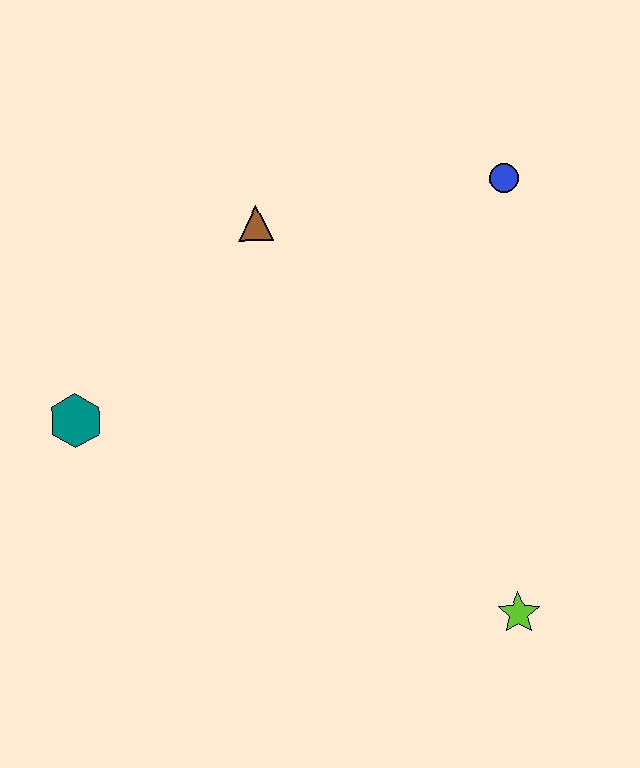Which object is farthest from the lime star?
The teal hexagon is farthest from the lime star.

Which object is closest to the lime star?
The blue circle is closest to the lime star.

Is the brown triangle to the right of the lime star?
No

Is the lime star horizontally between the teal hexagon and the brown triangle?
No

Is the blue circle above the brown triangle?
Yes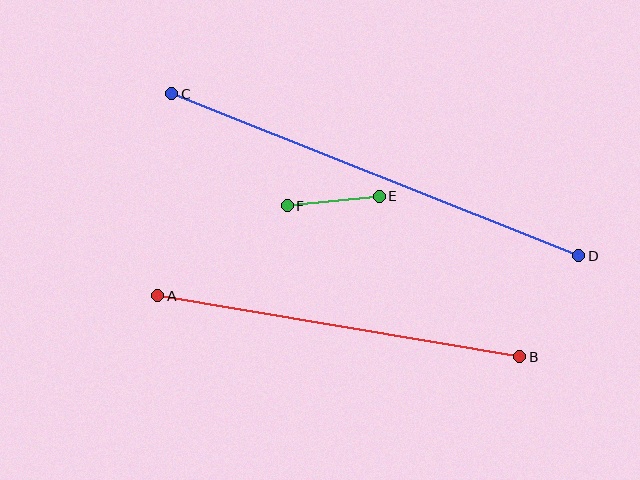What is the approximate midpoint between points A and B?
The midpoint is at approximately (339, 326) pixels.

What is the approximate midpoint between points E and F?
The midpoint is at approximately (333, 201) pixels.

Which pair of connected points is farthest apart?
Points C and D are farthest apart.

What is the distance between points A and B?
The distance is approximately 367 pixels.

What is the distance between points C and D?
The distance is approximately 438 pixels.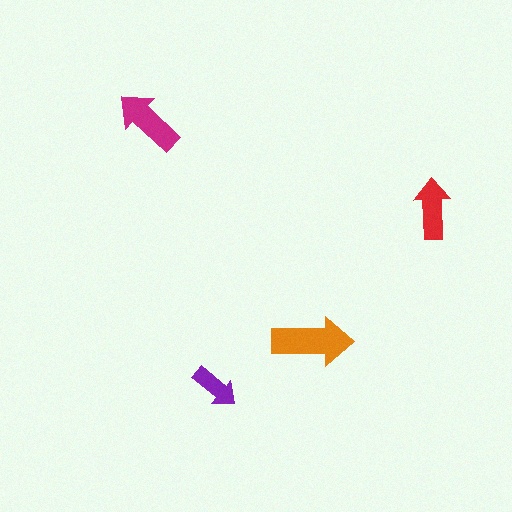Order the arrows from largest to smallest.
the orange one, the magenta one, the red one, the purple one.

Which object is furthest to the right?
The red arrow is rightmost.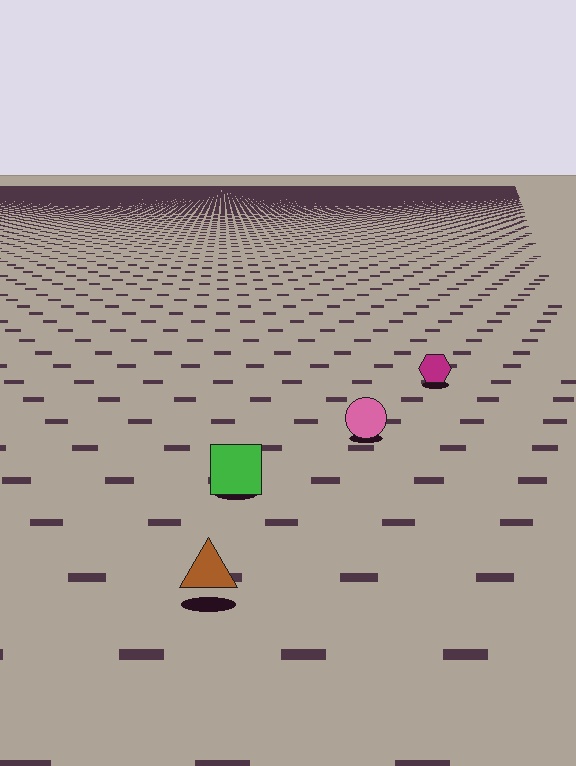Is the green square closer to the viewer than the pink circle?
Yes. The green square is closer — you can tell from the texture gradient: the ground texture is coarser near it.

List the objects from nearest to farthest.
From nearest to farthest: the brown triangle, the green square, the pink circle, the magenta hexagon.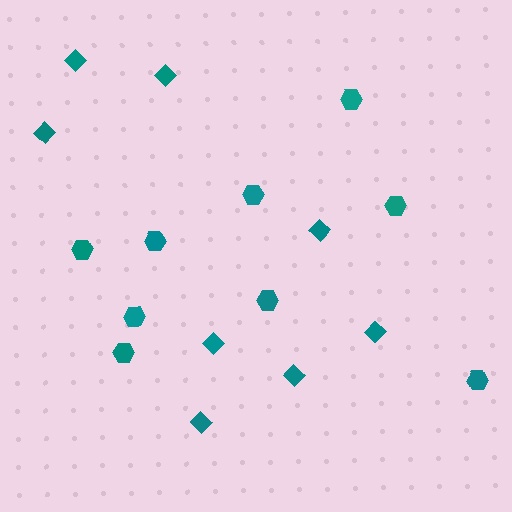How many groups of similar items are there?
There are 2 groups: one group of diamonds (8) and one group of hexagons (9).